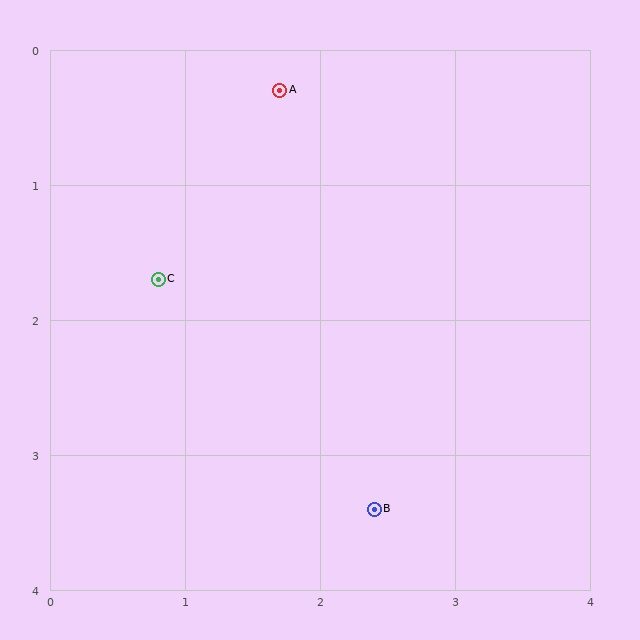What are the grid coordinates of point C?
Point C is at approximately (0.8, 1.7).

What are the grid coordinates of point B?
Point B is at approximately (2.4, 3.4).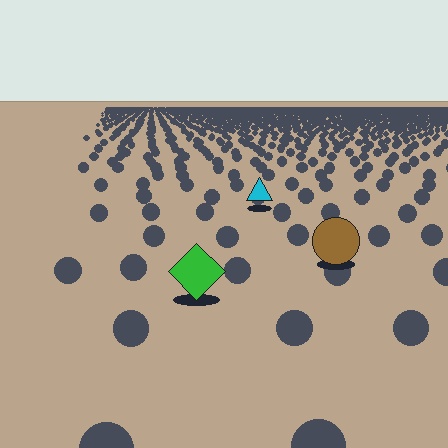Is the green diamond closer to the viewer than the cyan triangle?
Yes. The green diamond is closer — you can tell from the texture gradient: the ground texture is coarser near it.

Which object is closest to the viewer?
The green diamond is closest. The texture marks near it are larger and more spread out.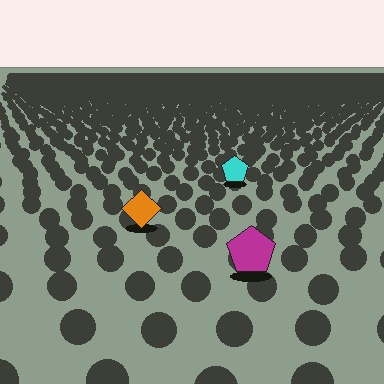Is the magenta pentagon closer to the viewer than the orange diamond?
Yes. The magenta pentagon is closer — you can tell from the texture gradient: the ground texture is coarser near it.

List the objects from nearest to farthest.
From nearest to farthest: the magenta pentagon, the orange diamond, the cyan pentagon.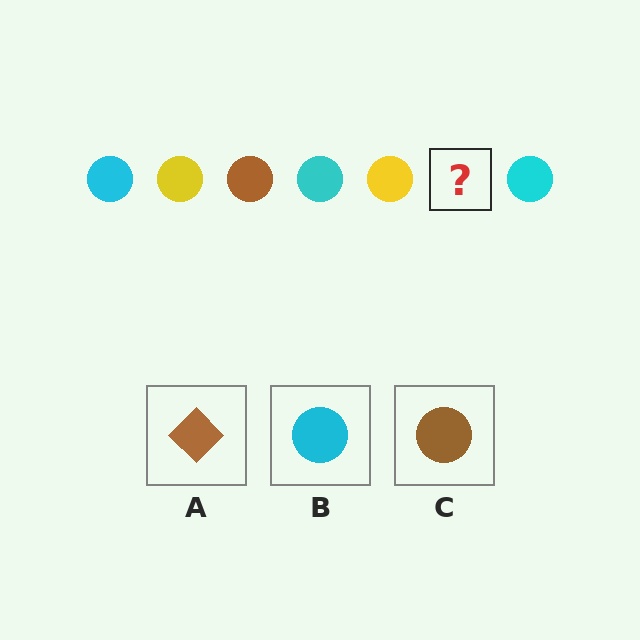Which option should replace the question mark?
Option C.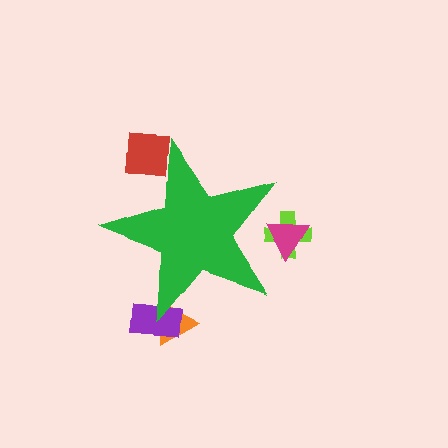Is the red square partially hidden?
Yes, the red square is partially hidden behind the green star.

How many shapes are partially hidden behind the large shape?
5 shapes are partially hidden.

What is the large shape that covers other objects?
A green star.